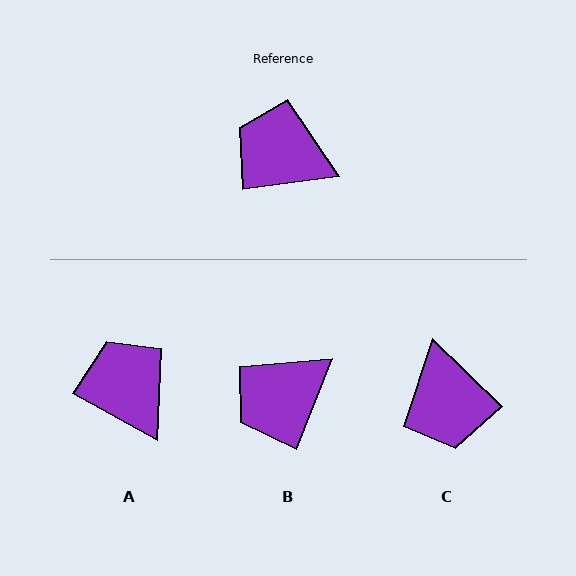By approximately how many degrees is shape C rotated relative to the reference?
Approximately 128 degrees counter-clockwise.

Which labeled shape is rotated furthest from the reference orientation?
C, about 128 degrees away.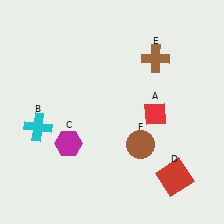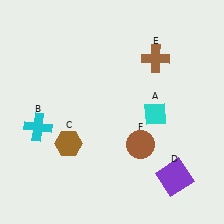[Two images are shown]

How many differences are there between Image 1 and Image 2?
There are 3 differences between the two images.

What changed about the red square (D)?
In Image 1, D is red. In Image 2, it changed to purple.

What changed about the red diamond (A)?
In Image 1, A is red. In Image 2, it changed to cyan.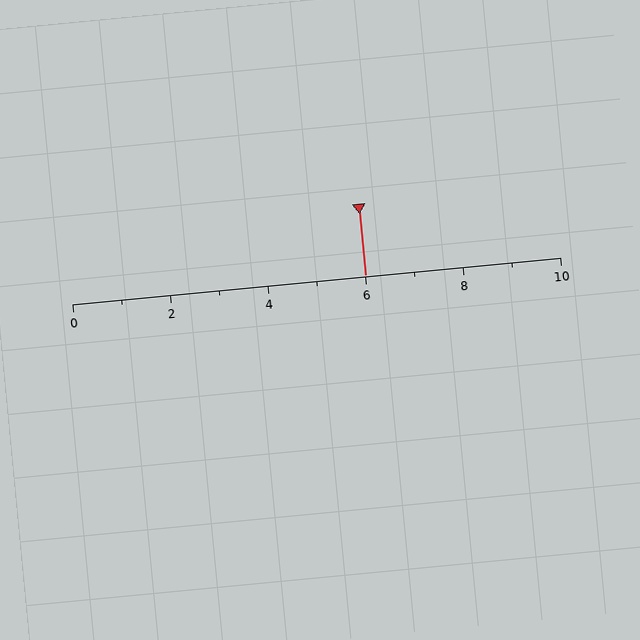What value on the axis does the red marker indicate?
The marker indicates approximately 6.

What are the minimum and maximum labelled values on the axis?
The axis runs from 0 to 10.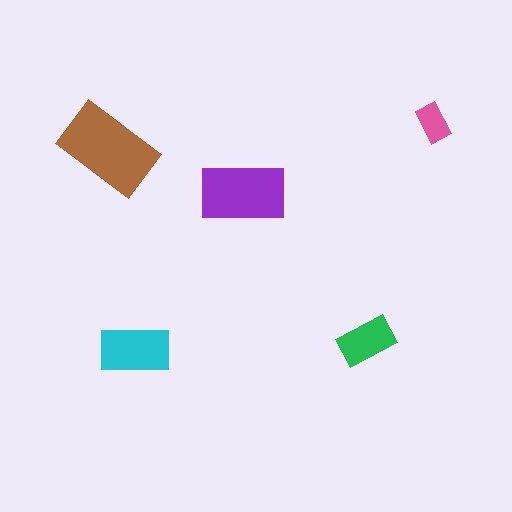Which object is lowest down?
The cyan rectangle is bottommost.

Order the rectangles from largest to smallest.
the brown one, the purple one, the cyan one, the green one, the pink one.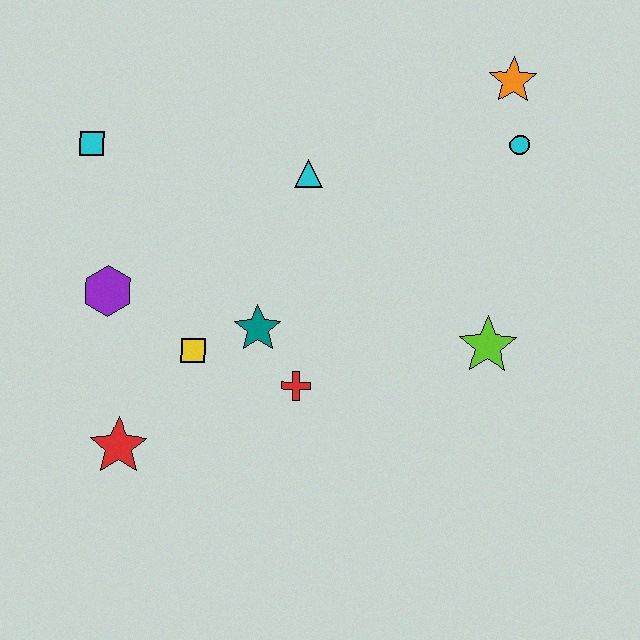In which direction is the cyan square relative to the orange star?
The cyan square is to the left of the orange star.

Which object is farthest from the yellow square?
The orange star is farthest from the yellow square.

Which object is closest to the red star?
The yellow square is closest to the red star.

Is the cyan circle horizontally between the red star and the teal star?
No